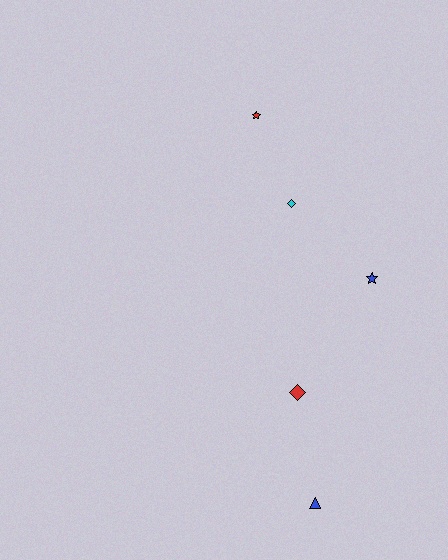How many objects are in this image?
There are 5 objects.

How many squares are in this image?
There are no squares.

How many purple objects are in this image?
There are no purple objects.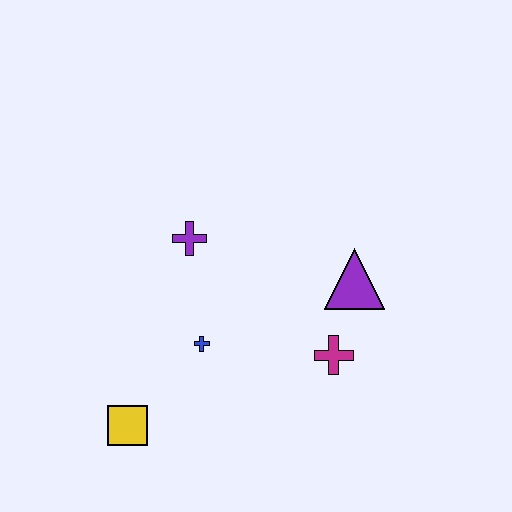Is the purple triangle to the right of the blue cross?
Yes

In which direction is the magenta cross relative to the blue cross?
The magenta cross is to the right of the blue cross.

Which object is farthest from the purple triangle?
The yellow square is farthest from the purple triangle.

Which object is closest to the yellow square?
The blue cross is closest to the yellow square.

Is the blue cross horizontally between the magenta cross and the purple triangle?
No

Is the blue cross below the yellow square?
No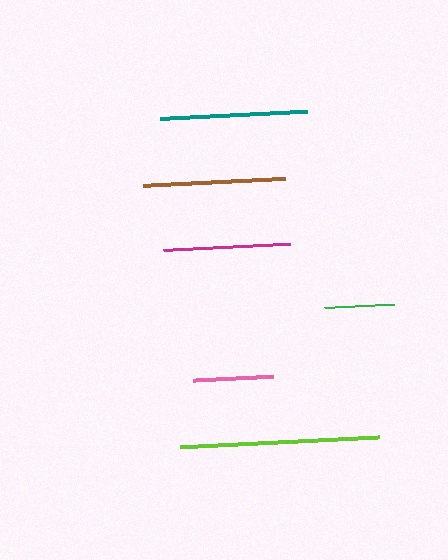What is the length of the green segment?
The green segment is approximately 69 pixels long.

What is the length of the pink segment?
The pink segment is approximately 81 pixels long.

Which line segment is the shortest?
The green line is the shortest at approximately 69 pixels.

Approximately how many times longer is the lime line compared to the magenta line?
The lime line is approximately 1.6 times the length of the magenta line.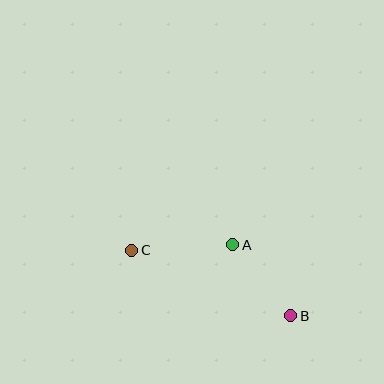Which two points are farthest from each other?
Points B and C are farthest from each other.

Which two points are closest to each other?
Points A and B are closest to each other.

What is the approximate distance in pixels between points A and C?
The distance between A and C is approximately 101 pixels.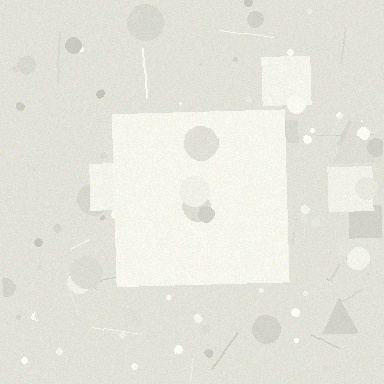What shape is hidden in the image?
A square is hidden in the image.